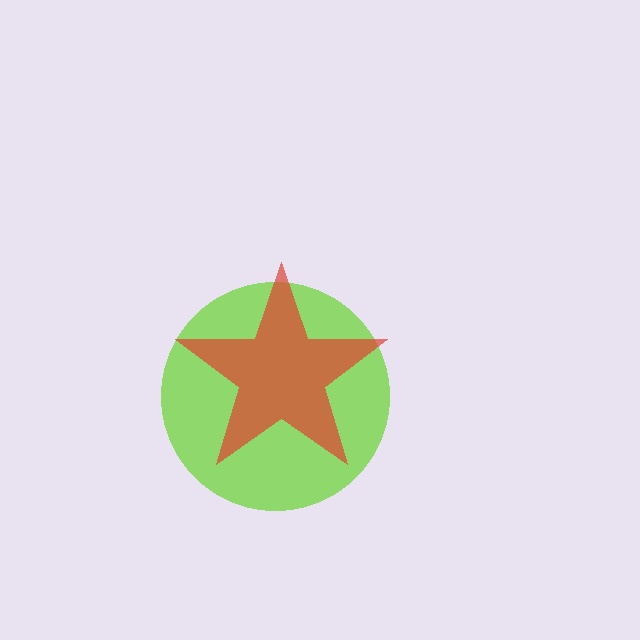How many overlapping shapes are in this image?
There are 2 overlapping shapes in the image.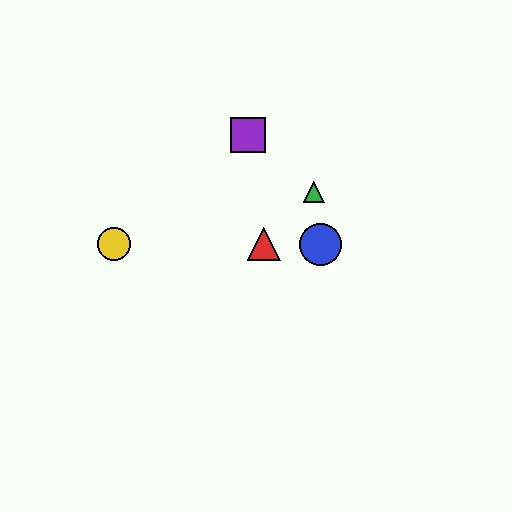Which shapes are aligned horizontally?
The red triangle, the blue circle, the yellow circle are aligned horizontally.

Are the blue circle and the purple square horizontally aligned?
No, the blue circle is at y≈244 and the purple square is at y≈135.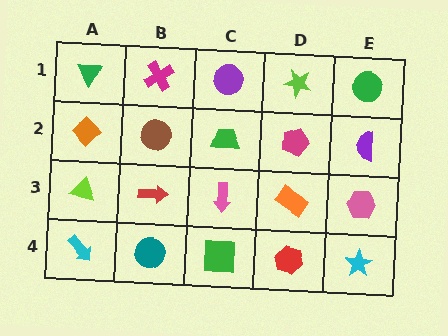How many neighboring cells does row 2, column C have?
4.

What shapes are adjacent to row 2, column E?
A green circle (row 1, column E), a pink hexagon (row 3, column E), a magenta pentagon (row 2, column D).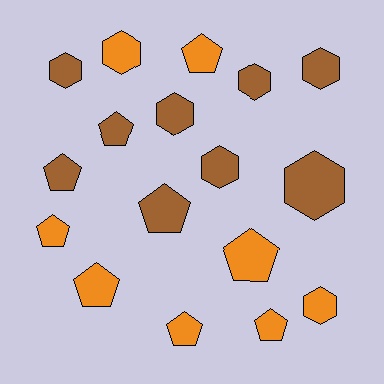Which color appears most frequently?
Brown, with 9 objects.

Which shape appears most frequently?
Pentagon, with 9 objects.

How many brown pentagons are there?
There are 3 brown pentagons.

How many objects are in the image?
There are 17 objects.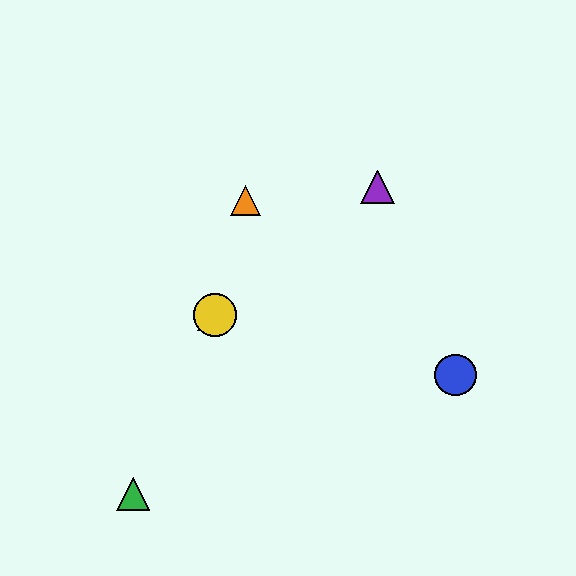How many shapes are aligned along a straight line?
3 shapes (the red triangle, the yellow circle, the purple triangle) are aligned along a straight line.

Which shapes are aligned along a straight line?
The red triangle, the yellow circle, the purple triangle are aligned along a straight line.